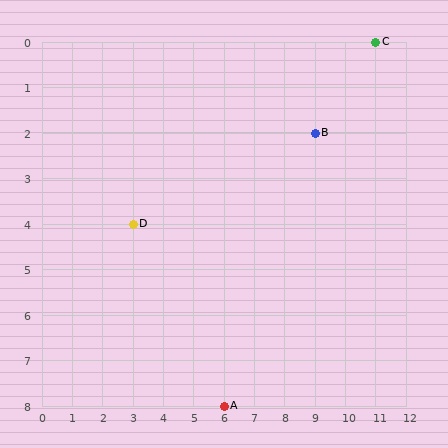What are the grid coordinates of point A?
Point A is at grid coordinates (6, 8).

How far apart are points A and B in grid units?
Points A and B are 3 columns and 6 rows apart (about 6.7 grid units diagonally).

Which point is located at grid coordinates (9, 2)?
Point B is at (9, 2).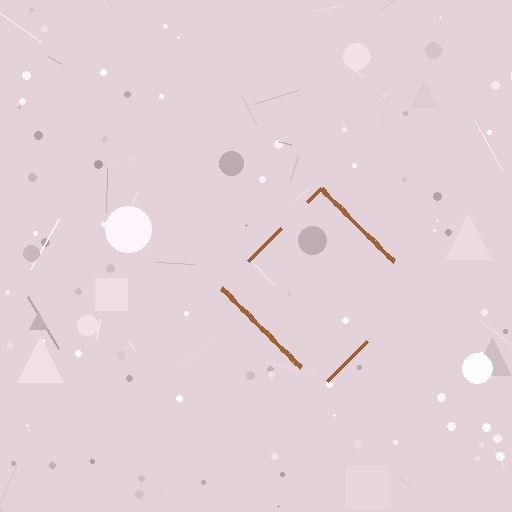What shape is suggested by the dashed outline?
The dashed outline suggests a diamond.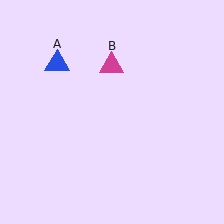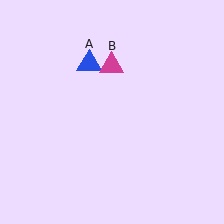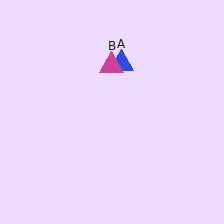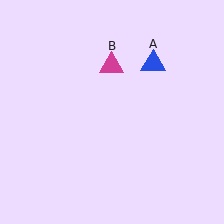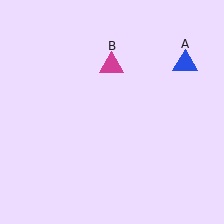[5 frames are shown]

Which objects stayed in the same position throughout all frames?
Magenta triangle (object B) remained stationary.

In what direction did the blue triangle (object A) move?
The blue triangle (object A) moved right.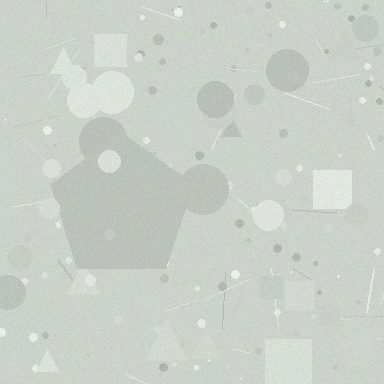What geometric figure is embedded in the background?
A pentagon is embedded in the background.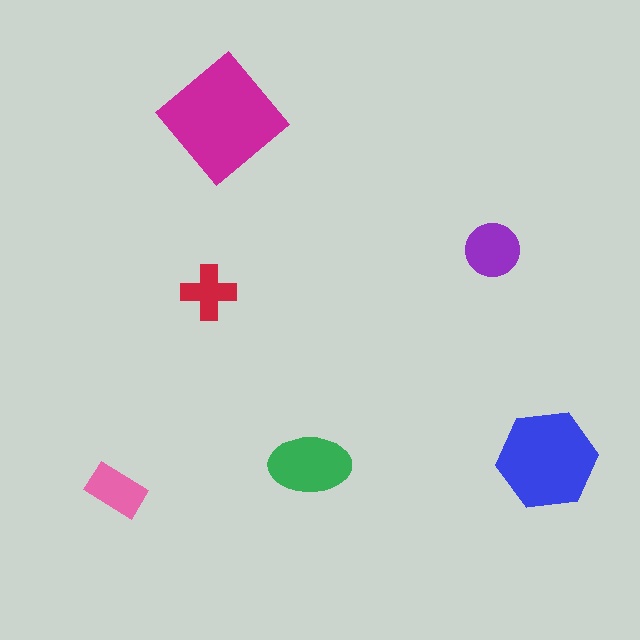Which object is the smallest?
The red cross.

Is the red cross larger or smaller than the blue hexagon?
Smaller.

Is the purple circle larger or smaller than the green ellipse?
Smaller.